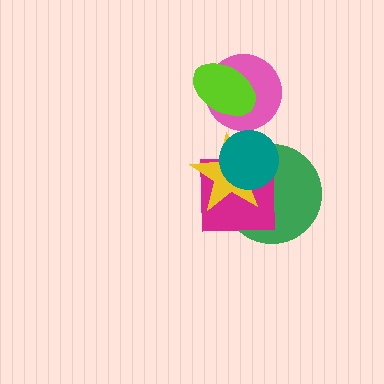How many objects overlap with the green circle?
3 objects overlap with the green circle.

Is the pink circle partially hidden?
Yes, it is partially covered by another shape.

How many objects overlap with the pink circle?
1 object overlaps with the pink circle.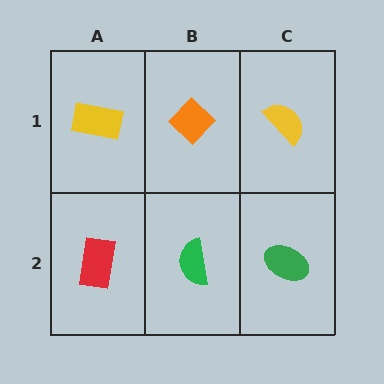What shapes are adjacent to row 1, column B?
A green semicircle (row 2, column B), a yellow rectangle (row 1, column A), a yellow semicircle (row 1, column C).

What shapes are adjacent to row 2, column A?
A yellow rectangle (row 1, column A), a green semicircle (row 2, column B).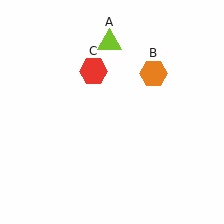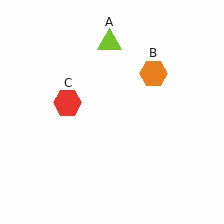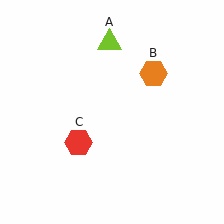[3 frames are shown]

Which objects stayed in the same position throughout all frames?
Lime triangle (object A) and orange hexagon (object B) remained stationary.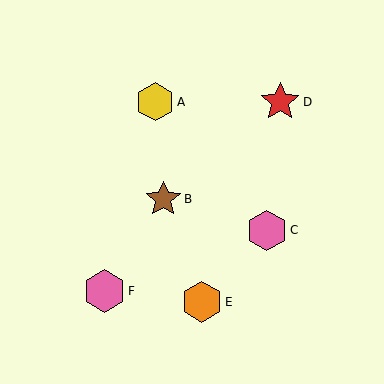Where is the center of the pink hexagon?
The center of the pink hexagon is at (104, 291).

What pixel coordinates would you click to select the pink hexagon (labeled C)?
Click at (267, 230) to select the pink hexagon C.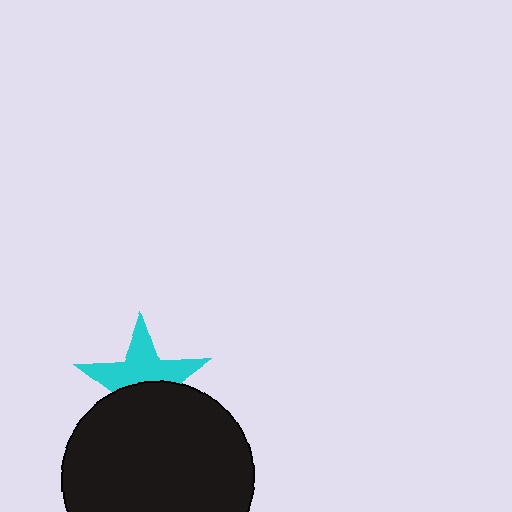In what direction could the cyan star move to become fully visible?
The cyan star could move up. That would shift it out from behind the black circle entirely.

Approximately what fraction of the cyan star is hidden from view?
Roughly 46% of the cyan star is hidden behind the black circle.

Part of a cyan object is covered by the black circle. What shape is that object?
It is a star.